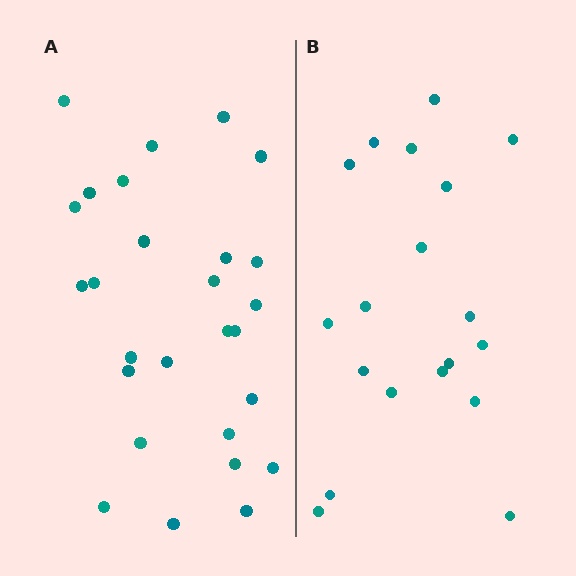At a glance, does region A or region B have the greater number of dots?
Region A (the left region) has more dots.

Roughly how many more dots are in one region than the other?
Region A has roughly 8 or so more dots than region B.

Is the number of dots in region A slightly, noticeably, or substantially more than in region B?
Region A has noticeably more, but not dramatically so. The ratio is roughly 1.4 to 1.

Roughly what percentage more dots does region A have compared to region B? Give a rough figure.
About 40% more.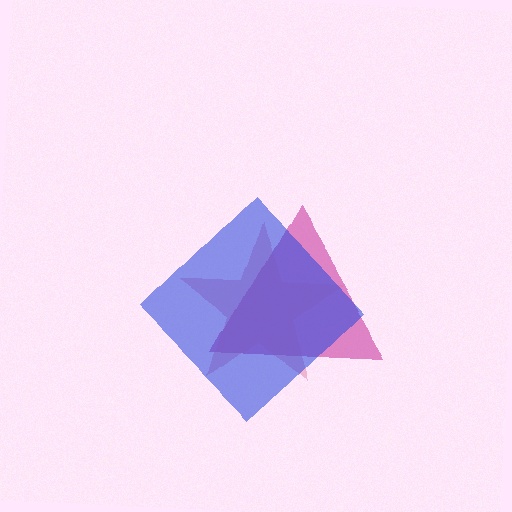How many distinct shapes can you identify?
There are 3 distinct shapes: a magenta triangle, a pink star, a blue diamond.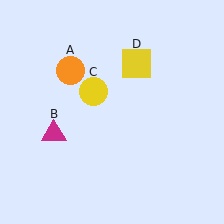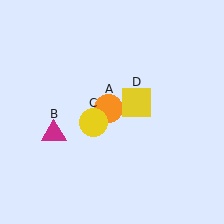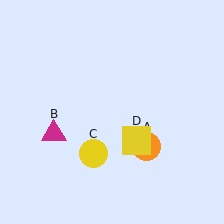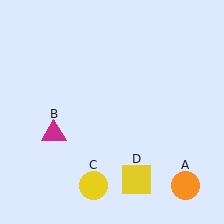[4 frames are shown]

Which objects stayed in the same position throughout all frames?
Magenta triangle (object B) remained stationary.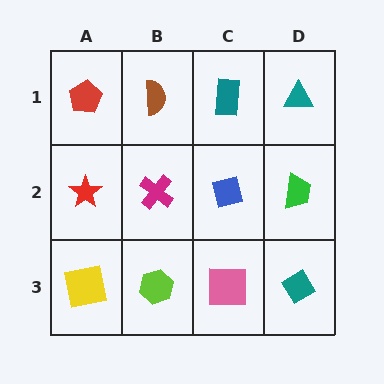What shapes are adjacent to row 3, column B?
A magenta cross (row 2, column B), a yellow square (row 3, column A), a pink square (row 3, column C).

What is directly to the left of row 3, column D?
A pink square.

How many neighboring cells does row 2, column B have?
4.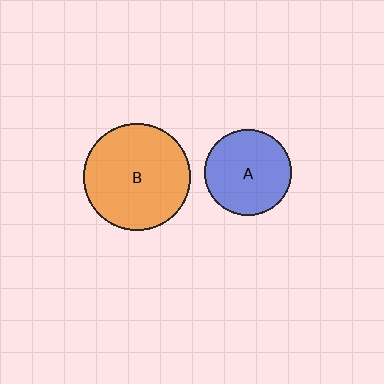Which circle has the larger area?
Circle B (orange).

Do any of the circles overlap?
No, none of the circles overlap.